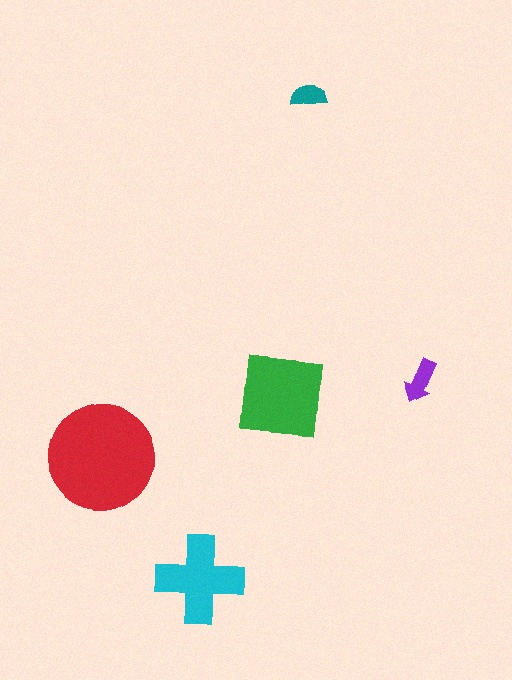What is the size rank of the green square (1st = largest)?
2nd.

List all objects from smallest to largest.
The teal semicircle, the purple arrow, the cyan cross, the green square, the red circle.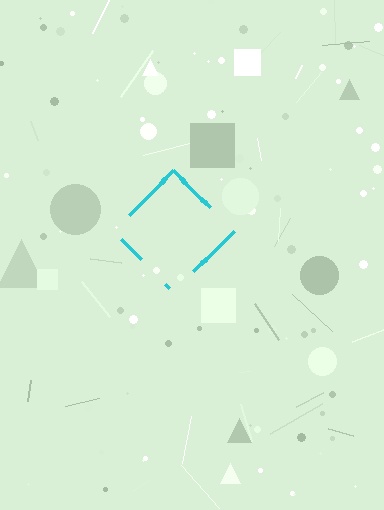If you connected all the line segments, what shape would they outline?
They would outline a diamond.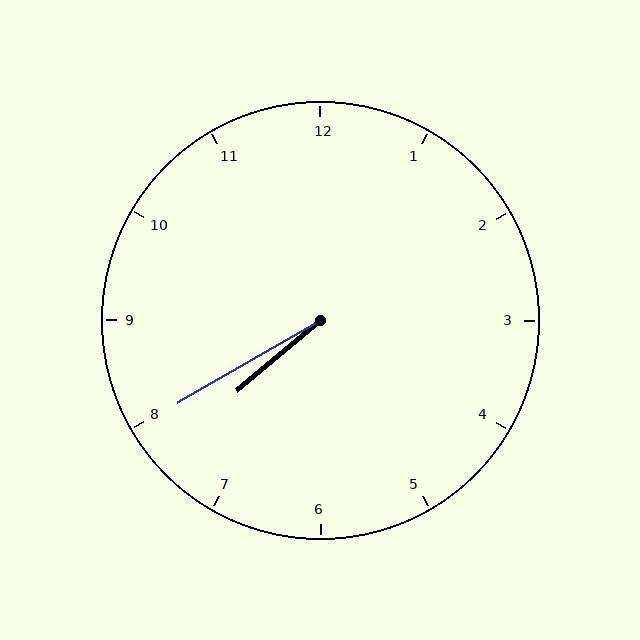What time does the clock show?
7:40.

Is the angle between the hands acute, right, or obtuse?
It is acute.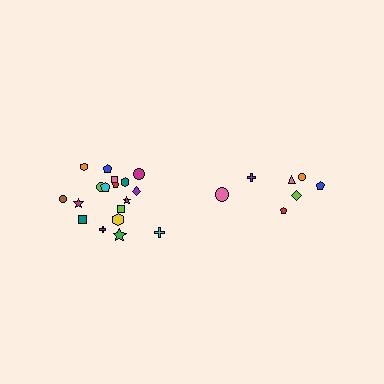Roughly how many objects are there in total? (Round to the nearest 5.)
Roughly 25 objects in total.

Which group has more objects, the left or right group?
The left group.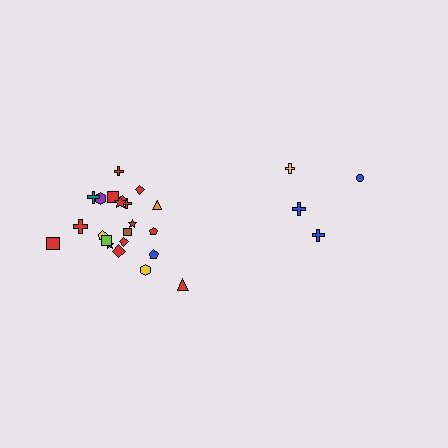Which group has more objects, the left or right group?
The left group.